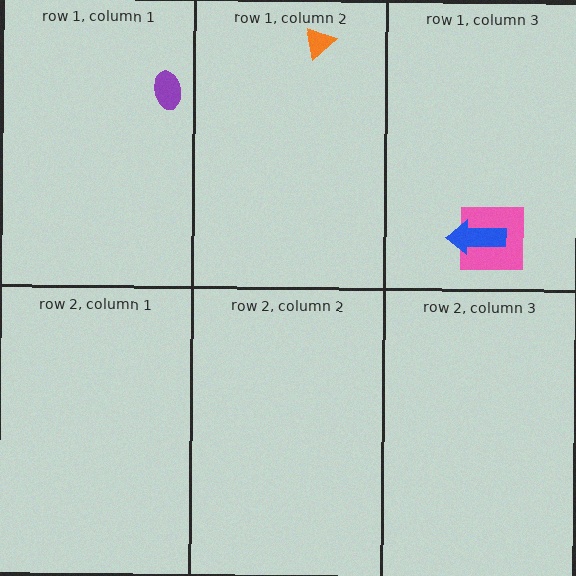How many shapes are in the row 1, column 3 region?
2.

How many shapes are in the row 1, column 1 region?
1.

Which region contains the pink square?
The row 1, column 3 region.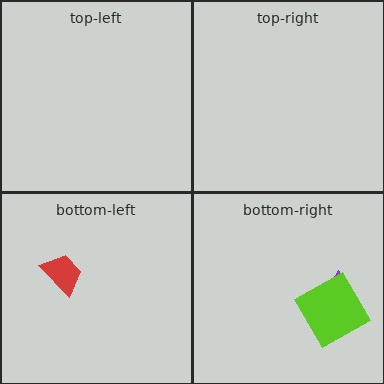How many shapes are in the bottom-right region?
2.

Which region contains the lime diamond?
The bottom-right region.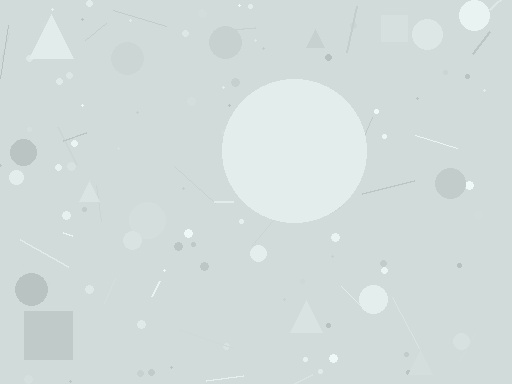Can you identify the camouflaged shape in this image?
The camouflaged shape is a circle.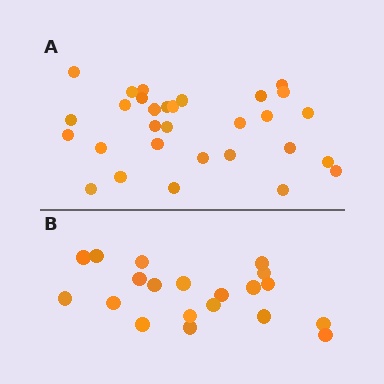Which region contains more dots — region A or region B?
Region A (the top region) has more dots.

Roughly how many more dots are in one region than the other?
Region A has roughly 10 or so more dots than region B.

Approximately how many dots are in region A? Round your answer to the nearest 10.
About 30 dots.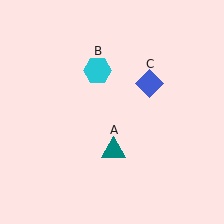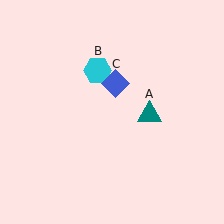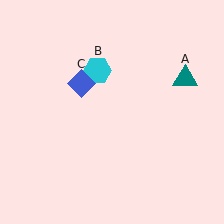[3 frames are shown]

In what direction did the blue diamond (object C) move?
The blue diamond (object C) moved left.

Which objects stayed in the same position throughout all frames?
Cyan hexagon (object B) remained stationary.